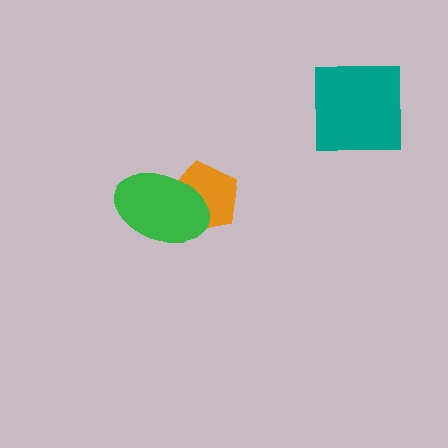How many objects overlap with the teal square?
0 objects overlap with the teal square.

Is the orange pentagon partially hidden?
Yes, it is partially covered by another shape.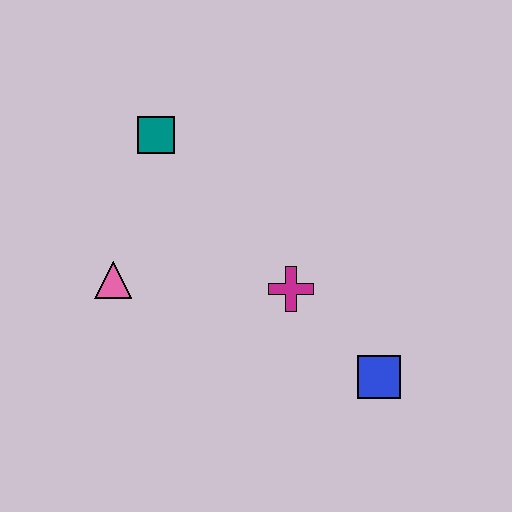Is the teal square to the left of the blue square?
Yes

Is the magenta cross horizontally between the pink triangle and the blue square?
Yes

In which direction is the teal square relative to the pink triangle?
The teal square is above the pink triangle.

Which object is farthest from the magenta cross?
The teal square is farthest from the magenta cross.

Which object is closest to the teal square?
The pink triangle is closest to the teal square.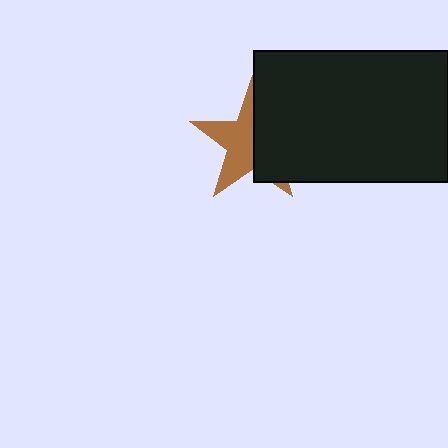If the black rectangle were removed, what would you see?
You would see the complete brown star.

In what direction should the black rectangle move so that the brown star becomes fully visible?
The black rectangle should move right. That is the shortest direction to clear the overlap and leave the brown star fully visible.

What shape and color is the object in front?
The object in front is a black rectangle.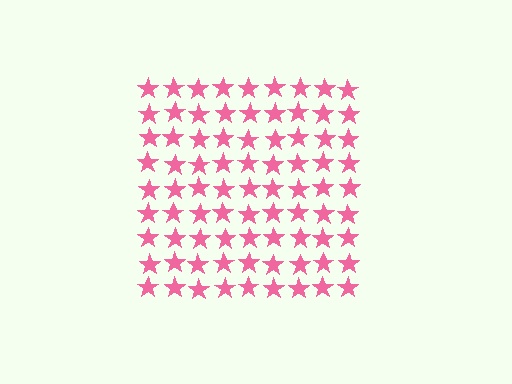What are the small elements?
The small elements are stars.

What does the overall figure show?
The overall figure shows a square.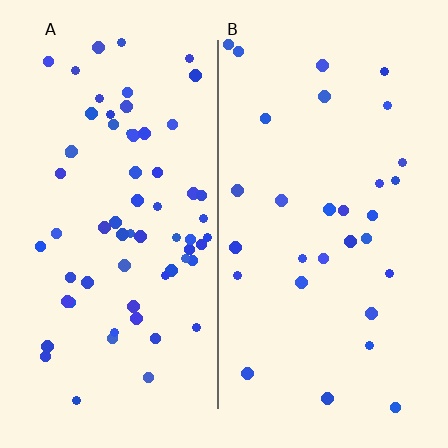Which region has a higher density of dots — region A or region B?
A (the left).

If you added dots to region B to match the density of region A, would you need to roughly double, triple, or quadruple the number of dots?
Approximately double.